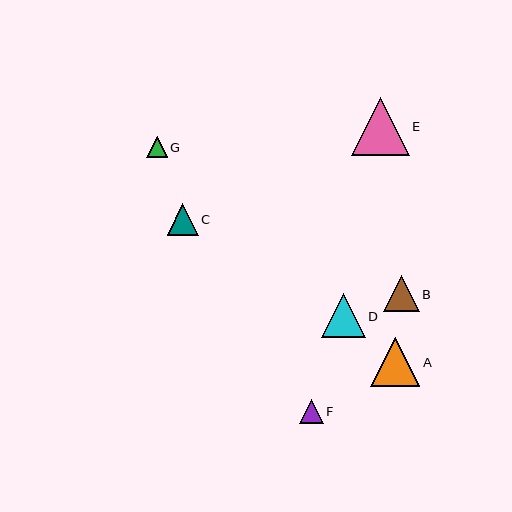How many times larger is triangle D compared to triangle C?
Triangle D is approximately 1.4 times the size of triangle C.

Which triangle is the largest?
Triangle E is the largest with a size of approximately 58 pixels.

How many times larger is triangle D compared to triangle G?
Triangle D is approximately 2.1 times the size of triangle G.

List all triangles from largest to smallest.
From largest to smallest: E, A, D, B, C, F, G.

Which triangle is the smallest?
Triangle G is the smallest with a size of approximately 21 pixels.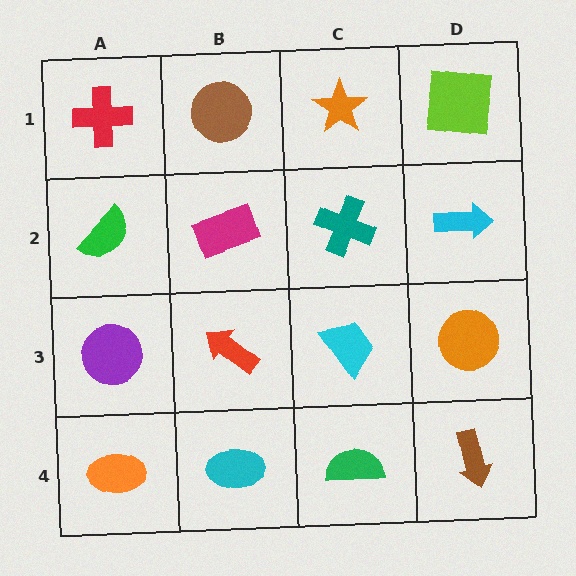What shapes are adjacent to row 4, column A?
A purple circle (row 3, column A), a cyan ellipse (row 4, column B).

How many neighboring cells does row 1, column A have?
2.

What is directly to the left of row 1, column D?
An orange star.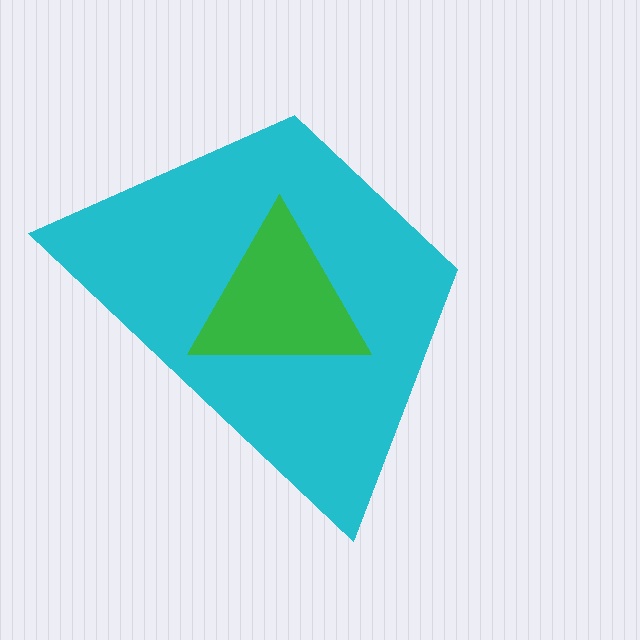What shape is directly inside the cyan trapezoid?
The green triangle.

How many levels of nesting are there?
2.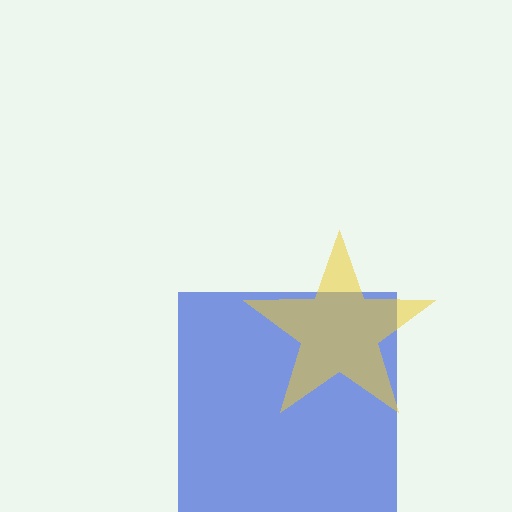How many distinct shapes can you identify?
There are 2 distinct shapes: a blue square, a yellow star.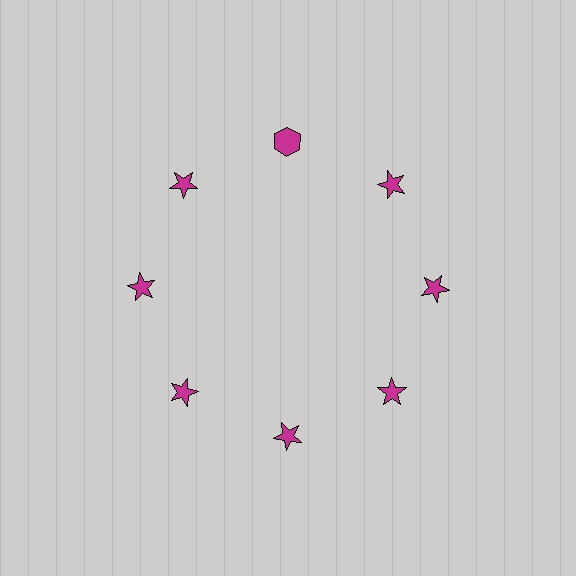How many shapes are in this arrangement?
There are 8 shapes arranged in a ring pattern.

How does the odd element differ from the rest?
It has a different shape: hexagon instead of star.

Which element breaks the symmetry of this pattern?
The magenta hexagon at roughly the 12 o'clock position breaks the symmetry. All other shapes are magenta stars.